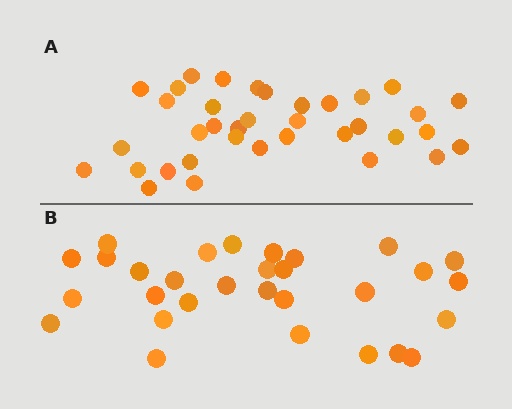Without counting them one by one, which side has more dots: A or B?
Region A (the top region) has more dots.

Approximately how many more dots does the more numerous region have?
Region A has about 6 more dots than region B.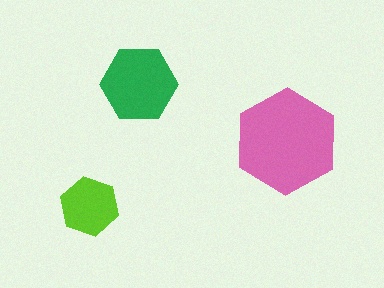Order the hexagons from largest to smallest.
the pink one, the green one, the lime one.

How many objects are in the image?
There are 3 objects in the image.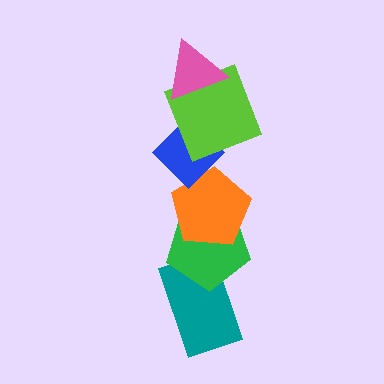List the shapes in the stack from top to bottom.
From top to bottom: the pink triangle, the lime square, the blue diamond, the orange pentagon, the green pentagon, the teal rectangle.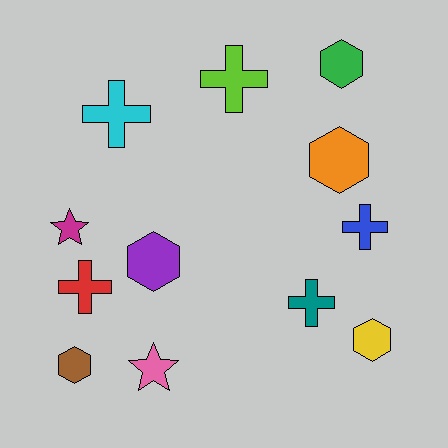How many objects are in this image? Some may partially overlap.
There are 12 objects.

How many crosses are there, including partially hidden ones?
There are 5 crosses.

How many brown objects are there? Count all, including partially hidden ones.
There is 1 brown object.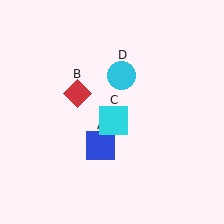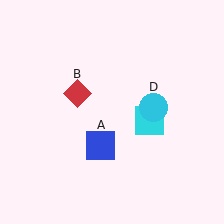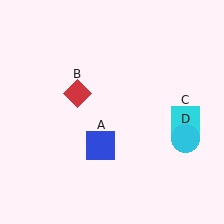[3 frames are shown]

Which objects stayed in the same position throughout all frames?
Blue square (object A) and red diamond (object B) remained stationary.